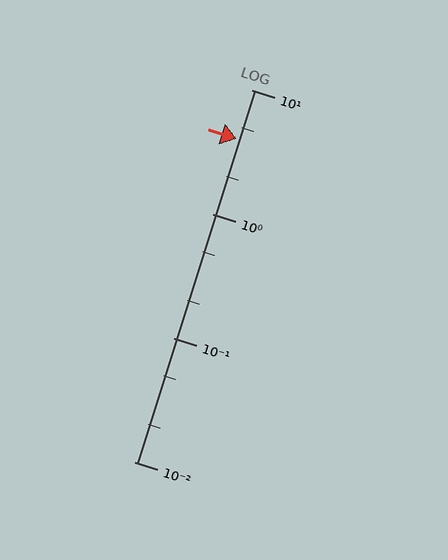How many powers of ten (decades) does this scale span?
The scale spans 3 decades, from 0.01 to 10.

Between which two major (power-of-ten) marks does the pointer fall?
The pointer is between 1 and 10.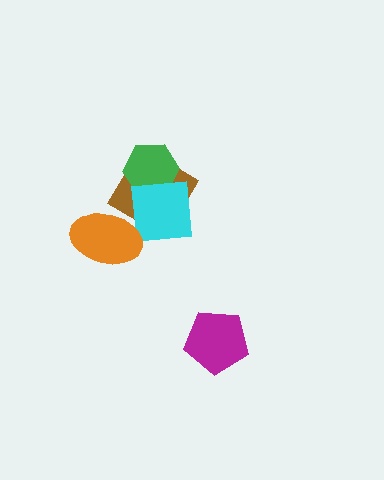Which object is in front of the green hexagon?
The cyan square is in front of the green hexagon.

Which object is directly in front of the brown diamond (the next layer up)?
The green hexagon is directly in front of the brown diamond.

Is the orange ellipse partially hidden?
No, no other shape covers it.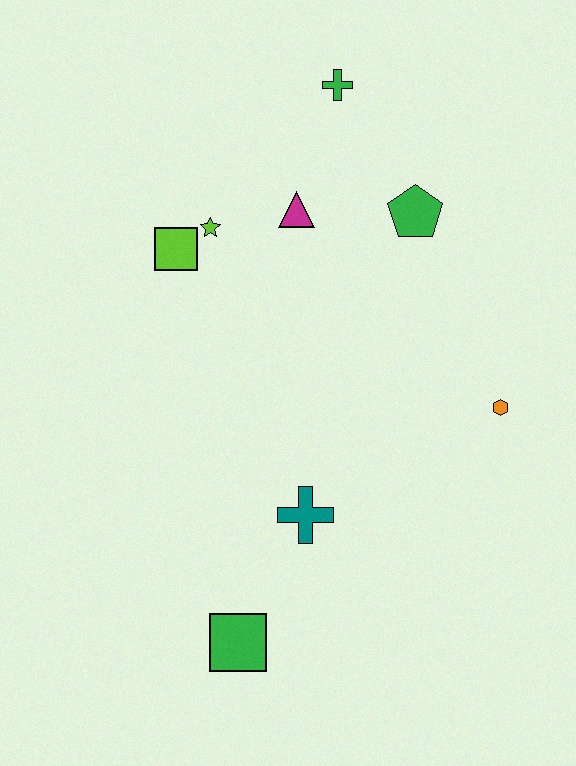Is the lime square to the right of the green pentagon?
No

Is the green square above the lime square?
No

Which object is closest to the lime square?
The lime star is closest to the lime square.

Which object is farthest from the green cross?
The green square is farthest from the green cross.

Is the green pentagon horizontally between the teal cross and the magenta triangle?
No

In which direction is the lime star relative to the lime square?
The lime star is to the right of the lime square.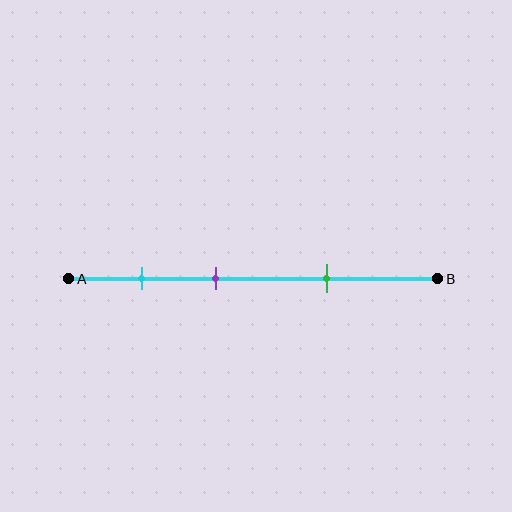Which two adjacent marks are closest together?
The cyan and purple marks are the closest adjacent pair.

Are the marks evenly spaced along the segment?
Yes, the marks are approximately evenly spaced.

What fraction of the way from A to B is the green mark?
The green mark is approximately 70% (0.7) of the way from A to B.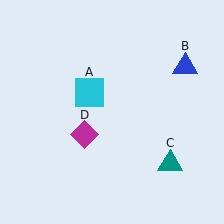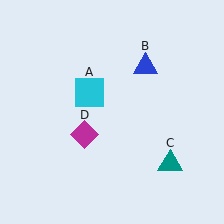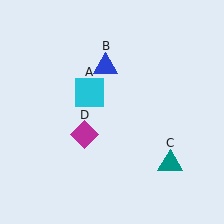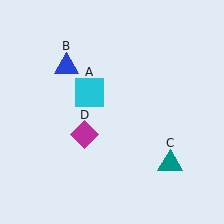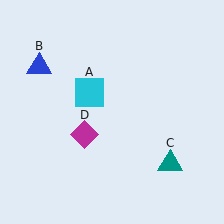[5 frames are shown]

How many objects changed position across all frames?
1 object changed position: blue triangle (object B).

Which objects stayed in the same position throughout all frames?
Cyan square (object A) and teal triangle (object C) and magenta diamond (object D) remained stationary.